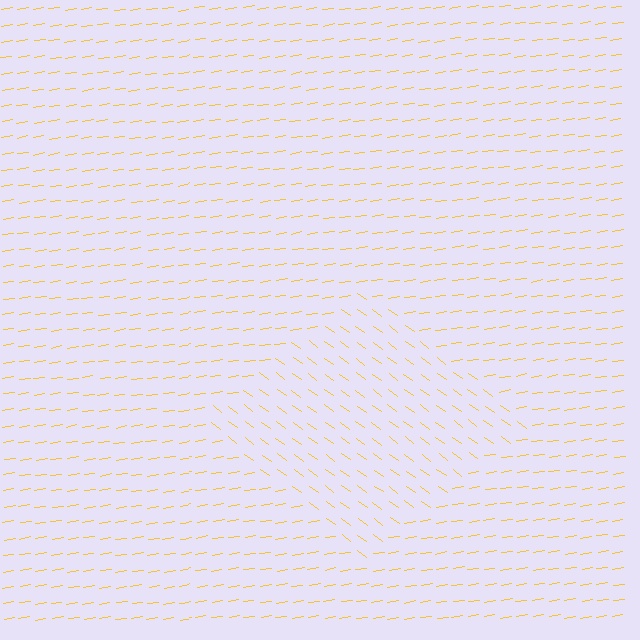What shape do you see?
I see a diamond.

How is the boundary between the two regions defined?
The boundary is defined purely by a change in line orientation (approximately 45 degrees difference). All lines are the same color and thickness.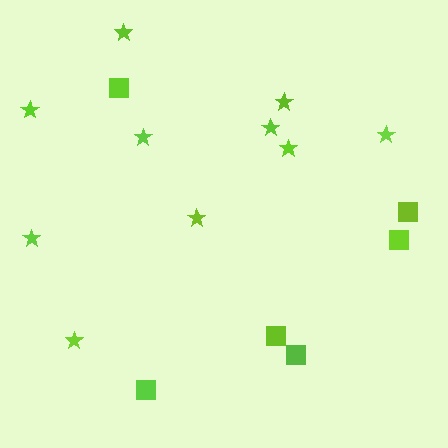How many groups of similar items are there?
There are 2 groups: one group of squares (6) and one group of stars (10).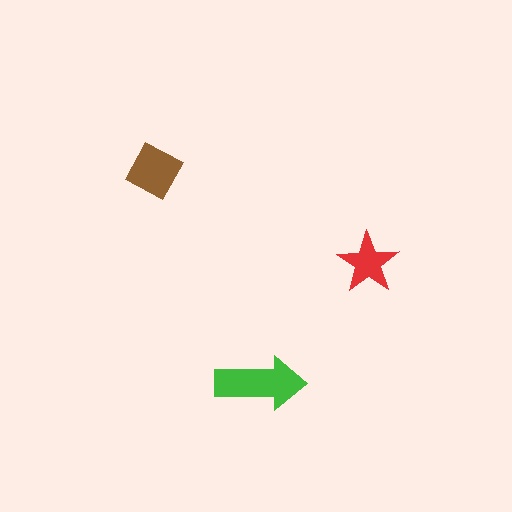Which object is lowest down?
The green arrow is bottommost.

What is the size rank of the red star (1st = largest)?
3rd.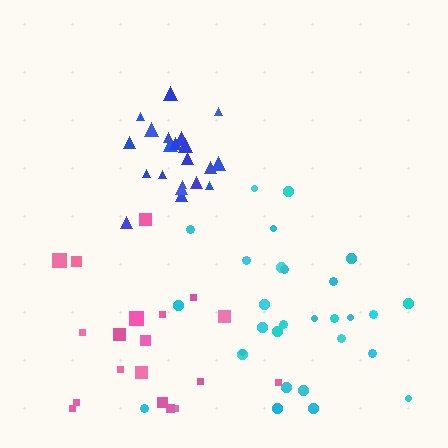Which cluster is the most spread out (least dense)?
Cyan.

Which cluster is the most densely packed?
Blue.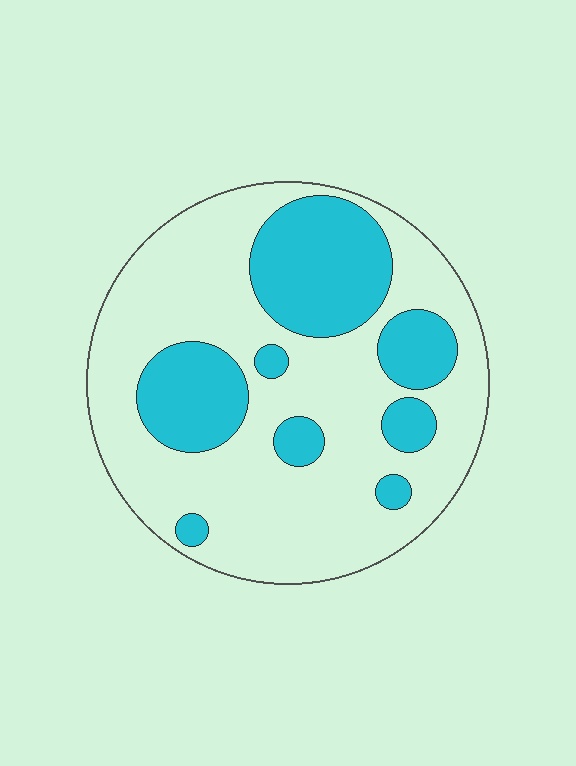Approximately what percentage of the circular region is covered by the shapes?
Approximately 30%.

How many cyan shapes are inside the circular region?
8.